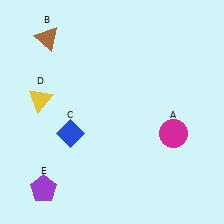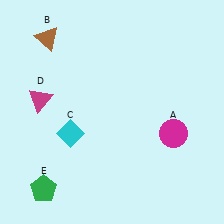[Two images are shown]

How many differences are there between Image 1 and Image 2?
There are 3 differences between the two images.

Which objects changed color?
C changed from blue to cyan. D changed from yellow to magenta. E changed from purple to green.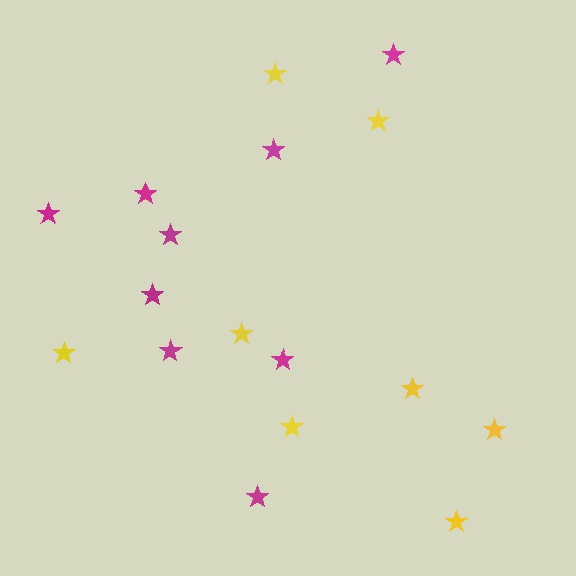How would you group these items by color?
There are 2 groups: one group of magenta stars (9) and one group of yellow stars (8).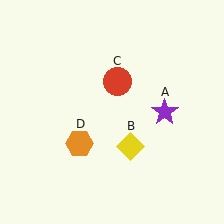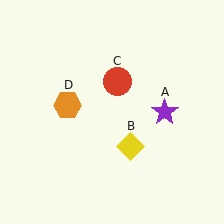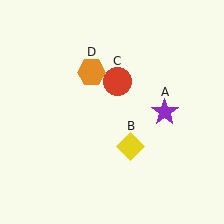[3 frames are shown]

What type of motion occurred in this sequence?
The orange hexagon (object D) rotated clockwise around the center of the scene.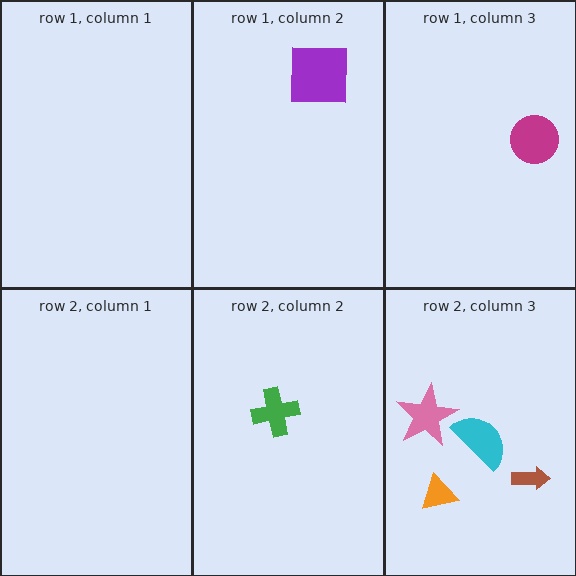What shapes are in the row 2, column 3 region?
The brown arrow, the pink star, the cyan semicircle, the orange triangle.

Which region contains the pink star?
The row 2, column 3 region.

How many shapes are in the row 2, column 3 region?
4.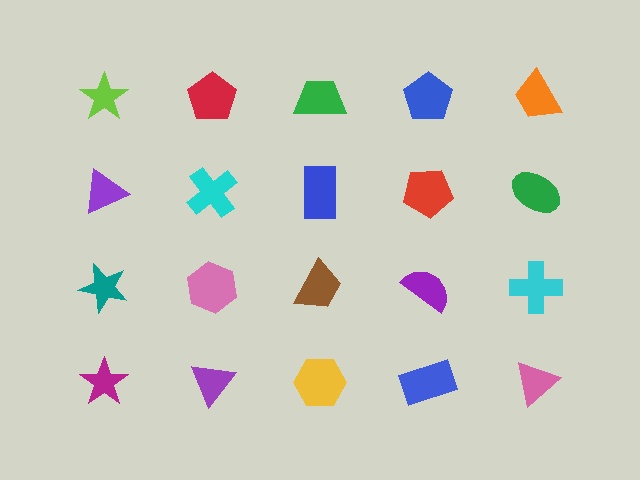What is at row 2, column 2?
A cyan cross.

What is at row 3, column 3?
A brown trapezoid.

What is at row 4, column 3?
A yellow hexagon.